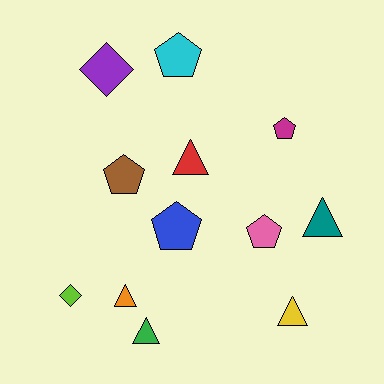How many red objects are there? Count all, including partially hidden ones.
There is 1 red object.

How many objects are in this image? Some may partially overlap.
There are 12 objects.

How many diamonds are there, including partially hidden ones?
There are 2 diamonds.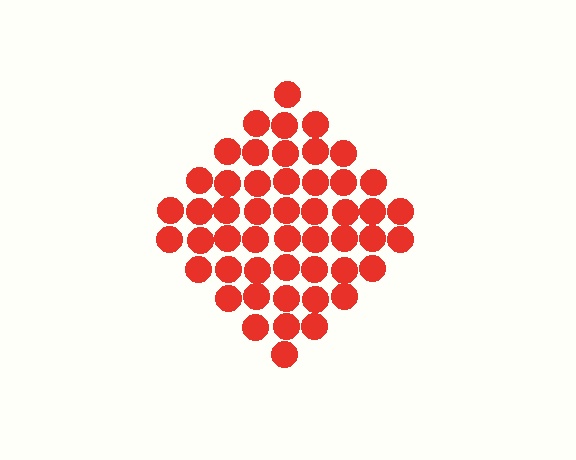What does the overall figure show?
The overall figure shows a diamond.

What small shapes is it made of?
It is made of small circles.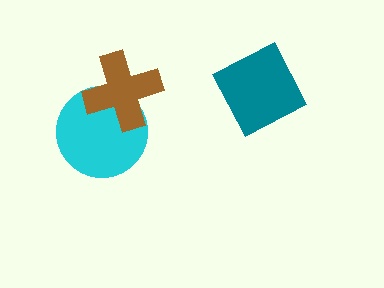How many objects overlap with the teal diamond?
0 objects overlap with the teal diamond.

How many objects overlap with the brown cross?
1 object overlaps with the brown cross.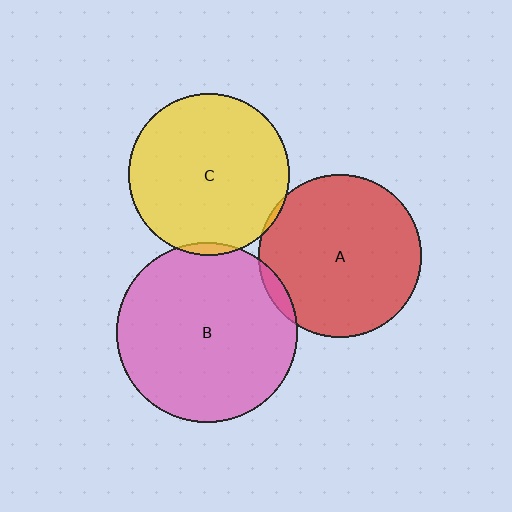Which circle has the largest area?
Circle B (pink).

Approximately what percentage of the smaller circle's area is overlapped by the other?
Approximately 5%.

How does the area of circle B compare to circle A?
Approximately 1.2 times.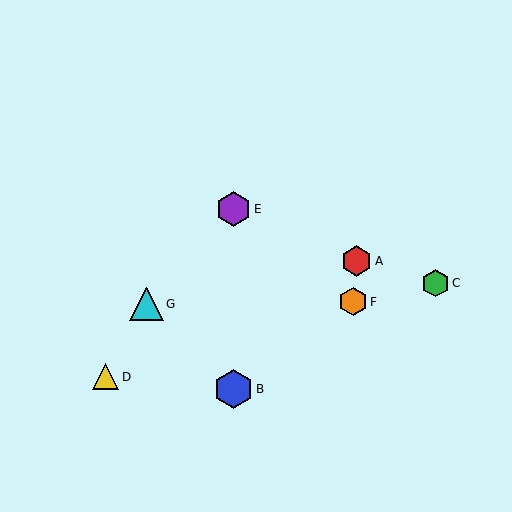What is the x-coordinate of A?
Object A is at x≈357.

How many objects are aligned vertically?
2 objects (B, E) are aligned vertically.